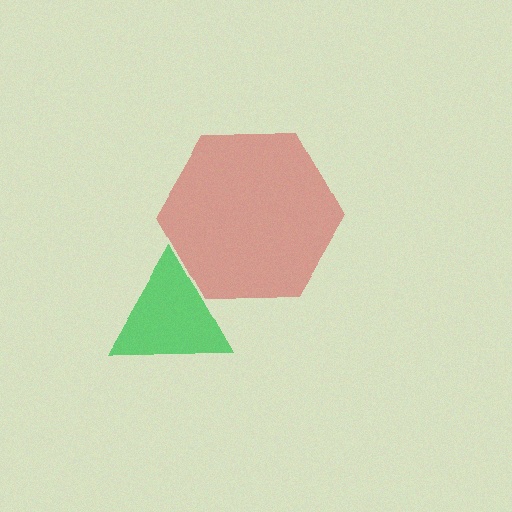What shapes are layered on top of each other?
The layered shapes are: a green triangle, a red hexagon.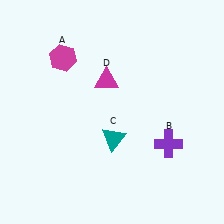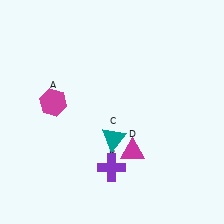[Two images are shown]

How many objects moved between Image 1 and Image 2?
3 objects moved between the two images.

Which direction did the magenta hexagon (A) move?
The magenta hexagon (A) moved down.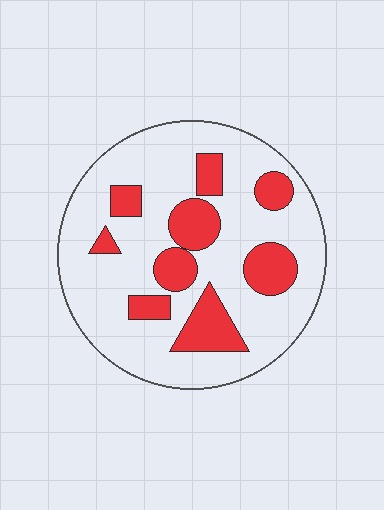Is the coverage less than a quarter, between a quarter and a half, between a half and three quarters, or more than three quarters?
Less than a quarter.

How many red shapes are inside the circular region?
9.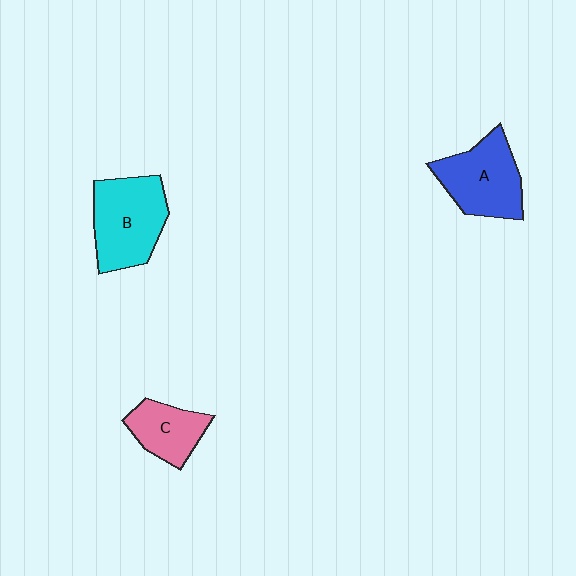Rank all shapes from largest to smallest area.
From largest to smallest: B (cyan), A (blue), C (pink).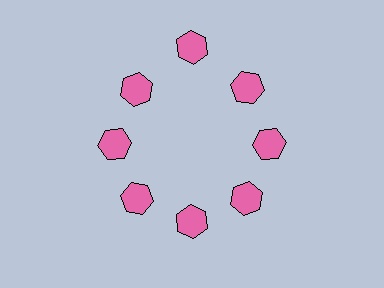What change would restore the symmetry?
The symmetry would be restored by moving it inward, back onto the ring so that all 8 hexagons sit at equal angles and equal distance from the center.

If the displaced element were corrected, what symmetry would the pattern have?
It would have 8-fold rotational symmetry — the pattern would map onto itself every 45 degrees.